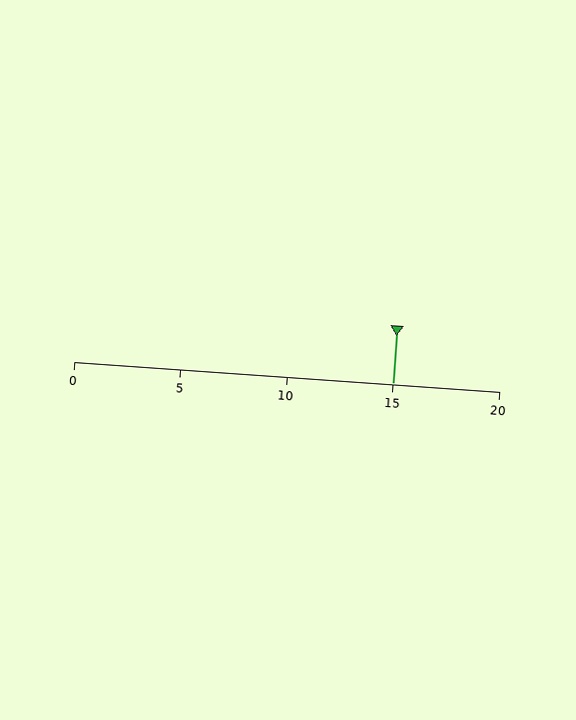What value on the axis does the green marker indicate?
The marker indicates approximately 15.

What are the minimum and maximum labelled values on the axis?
The axis runs from 0 to 20.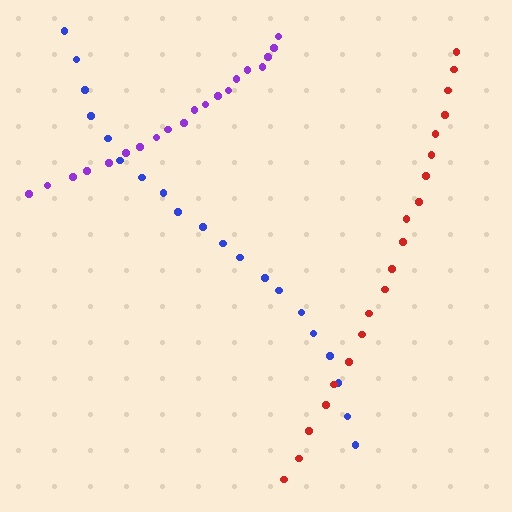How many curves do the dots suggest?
There are 3 distinct paths.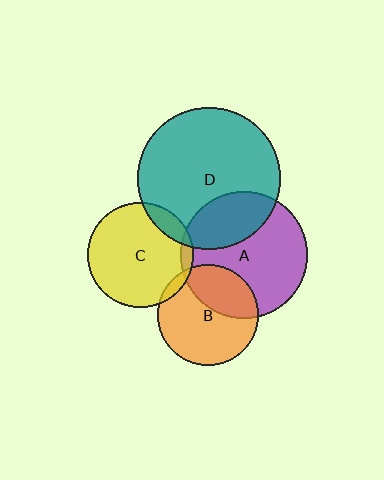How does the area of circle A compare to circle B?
Approximately 1.6 times.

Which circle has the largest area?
Circle D (teal).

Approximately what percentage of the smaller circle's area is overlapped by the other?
Approximately 30%.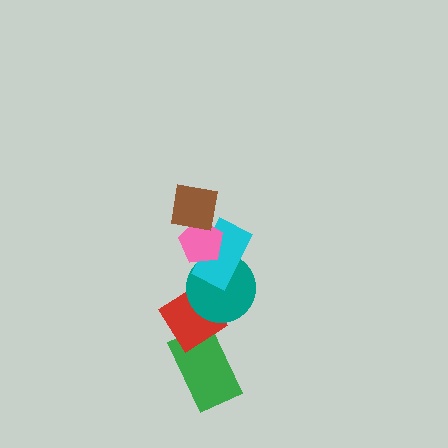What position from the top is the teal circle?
The teal circle is 4th from the top.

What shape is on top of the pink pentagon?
The brown square is on top of the pink pentagon.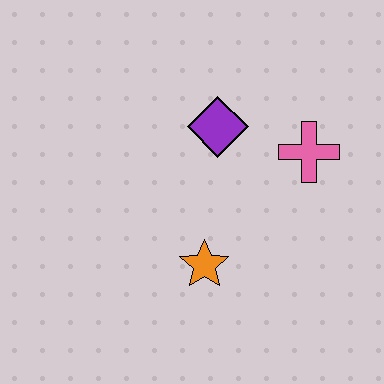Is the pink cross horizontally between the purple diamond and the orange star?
No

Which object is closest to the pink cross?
The purple diamond is closest to the pink cross.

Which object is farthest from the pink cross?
The orange star is farthest from the pink cross.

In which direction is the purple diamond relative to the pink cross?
The purple diamond is to the left of the pink cross.